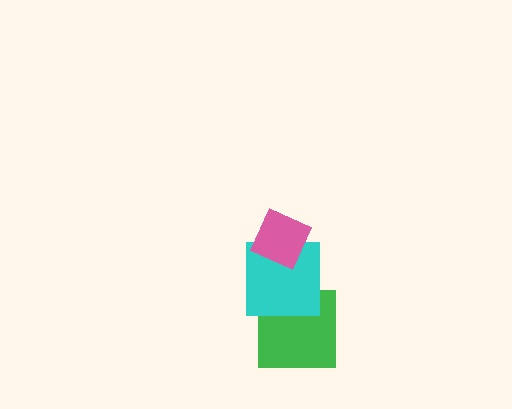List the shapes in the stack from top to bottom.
From top to bottom: the pink diamond, the cyan square, the green square.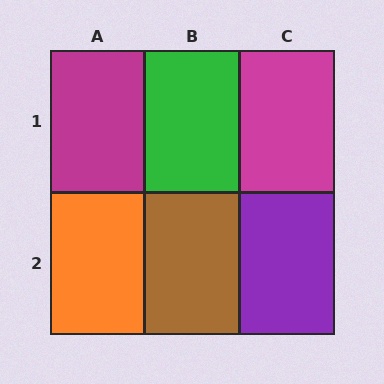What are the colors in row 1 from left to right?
Magenta, green, magenta.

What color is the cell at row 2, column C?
Purple.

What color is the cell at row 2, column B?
Brown.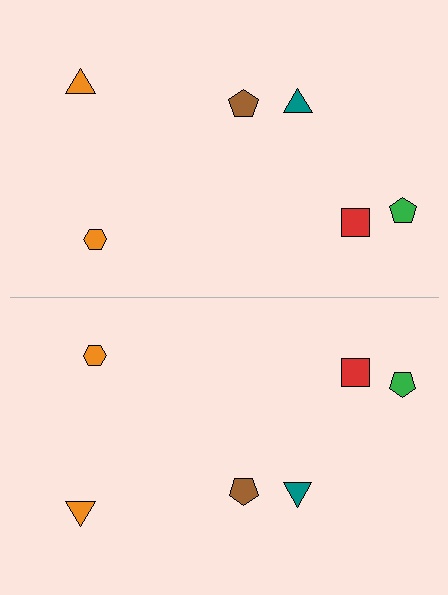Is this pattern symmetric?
Yes, this pattern has bilateral (reflection) symmetry.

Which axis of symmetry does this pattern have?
The pattern has a horizontal axis of symmetry running through the center of the image.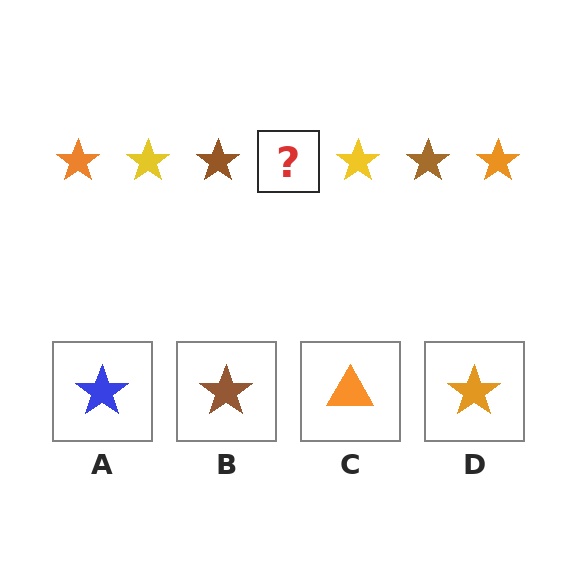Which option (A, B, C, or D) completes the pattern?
D.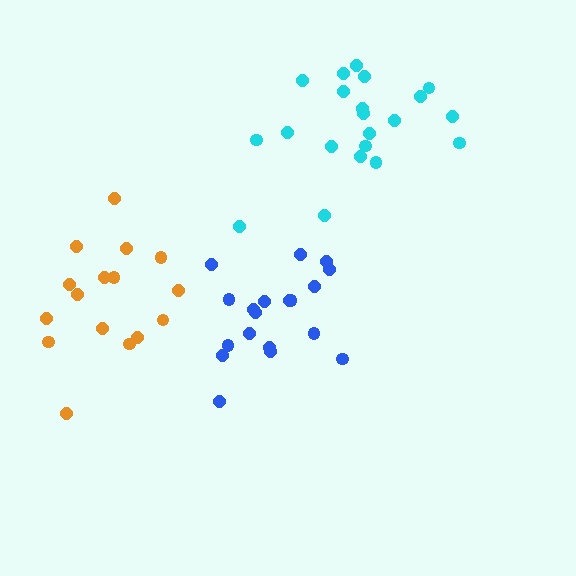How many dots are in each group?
Group 1: 19 dots, Group 2: 16 dots, Group 3: 21 dots (56 total).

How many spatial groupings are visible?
There are 3 spatial groupings.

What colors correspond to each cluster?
The clusters are colored: blue, orange, cyan.